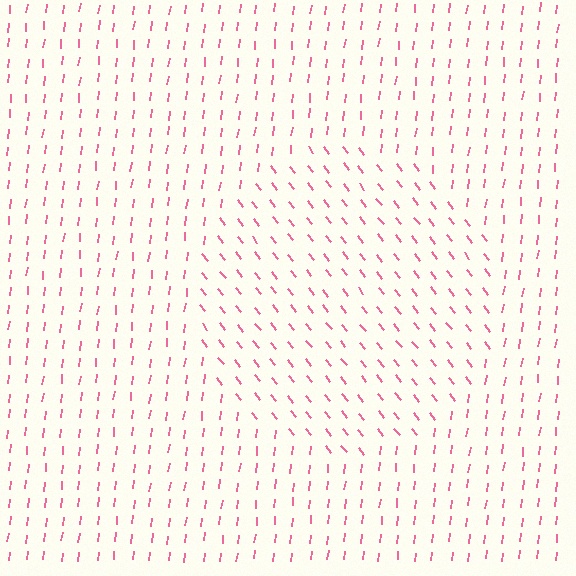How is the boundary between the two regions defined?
The boundary is defined purely by a change in line orientation (approximately 45 degrees difference). All lines are the same color and thickness.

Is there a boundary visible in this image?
Yes, there is a texture boundary formed by a change in line orientation.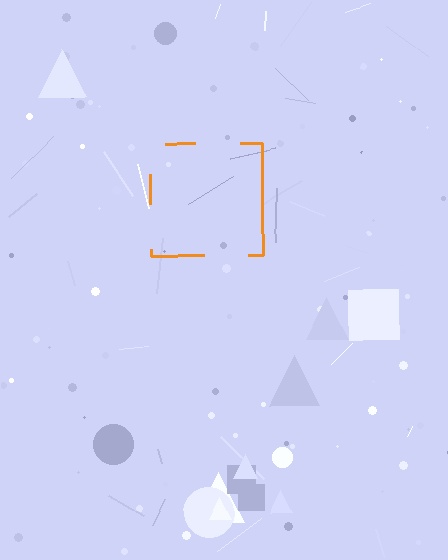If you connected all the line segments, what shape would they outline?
They would outline a square.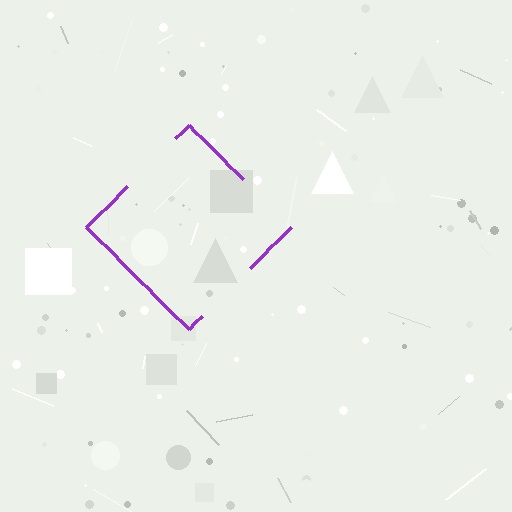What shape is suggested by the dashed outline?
The dashed outline suggests a diamond.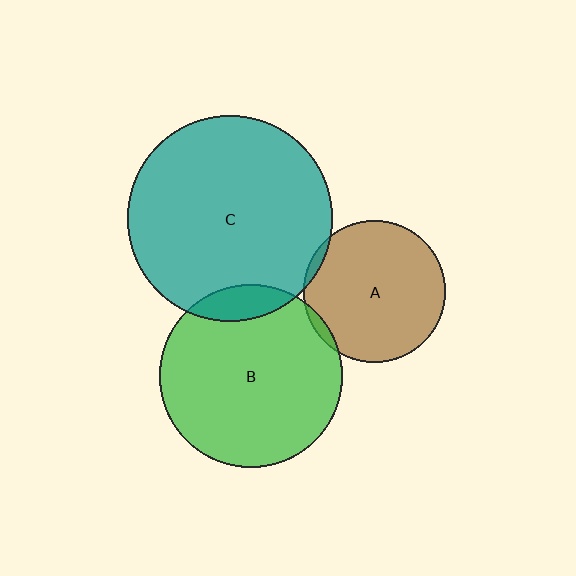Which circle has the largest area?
Circle C (teal).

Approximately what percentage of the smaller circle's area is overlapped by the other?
Approximately 5%.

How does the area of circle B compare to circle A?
Approximately 1.7 times.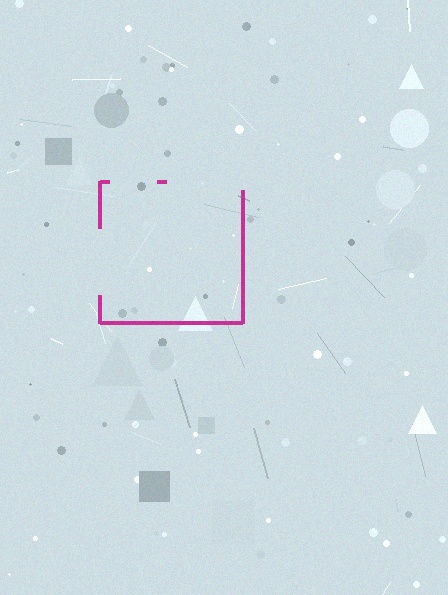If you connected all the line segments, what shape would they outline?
They would outline a square.